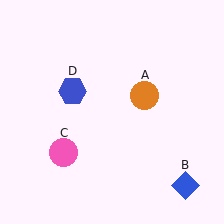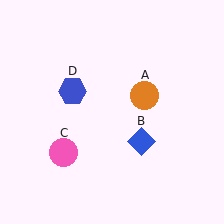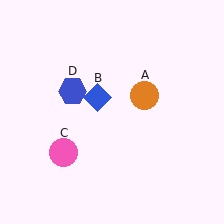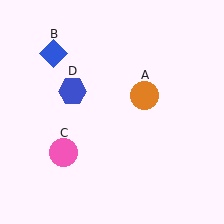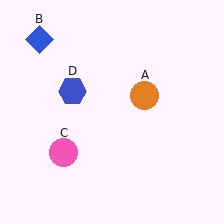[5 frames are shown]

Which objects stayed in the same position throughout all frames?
Orange circle (object A) and pink circle (object C) and blue hexagon (object D) remained stationary.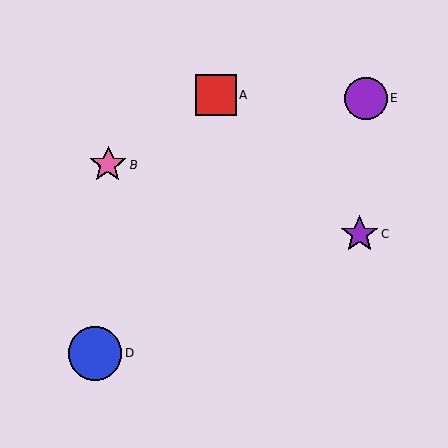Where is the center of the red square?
The center of the red square is at (216, 95).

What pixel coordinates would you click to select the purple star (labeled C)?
Click at (359, 234) to select the purple star C.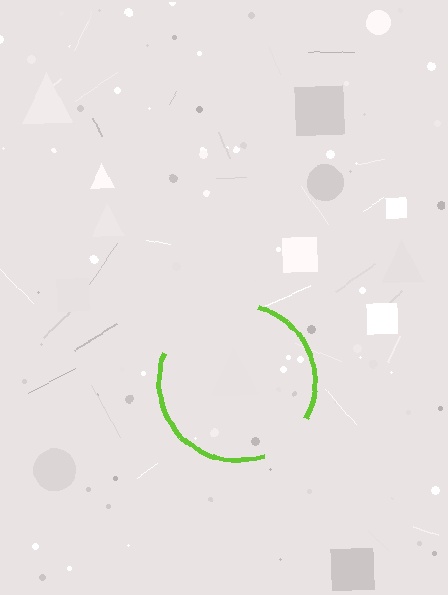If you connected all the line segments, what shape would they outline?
They would outline a circle.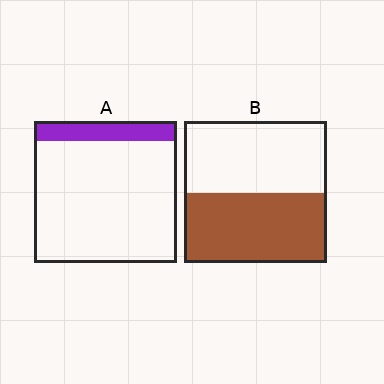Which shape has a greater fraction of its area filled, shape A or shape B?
Shape B.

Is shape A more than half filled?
No.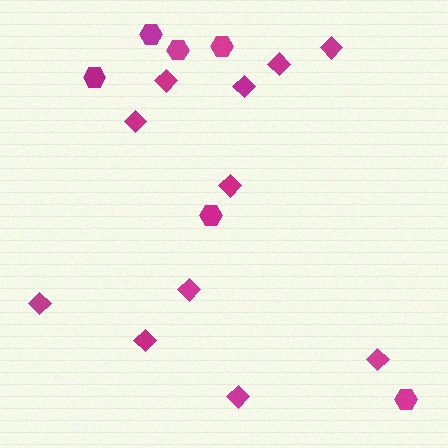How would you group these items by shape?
There are 2 groups: one group of diamonds (11) and one group of hexagons (6).